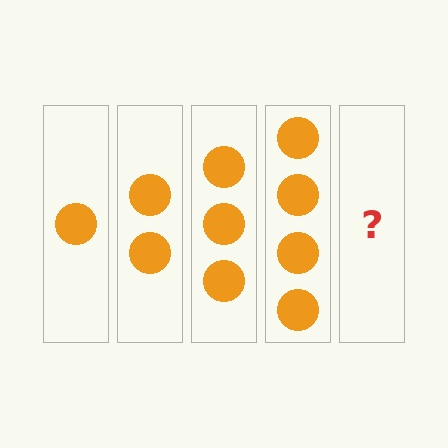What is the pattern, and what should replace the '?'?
The pattern is that each step adds one more circle. The '?' should be 5 circles.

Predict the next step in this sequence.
The next step is 5 circles.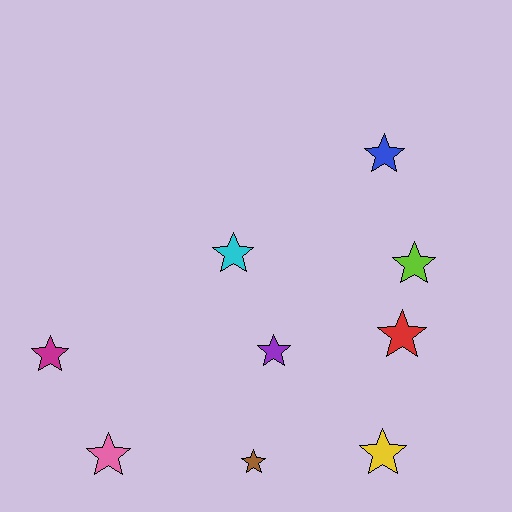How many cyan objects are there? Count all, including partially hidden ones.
There is 1 cyan object.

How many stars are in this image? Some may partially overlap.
There are 9 stars.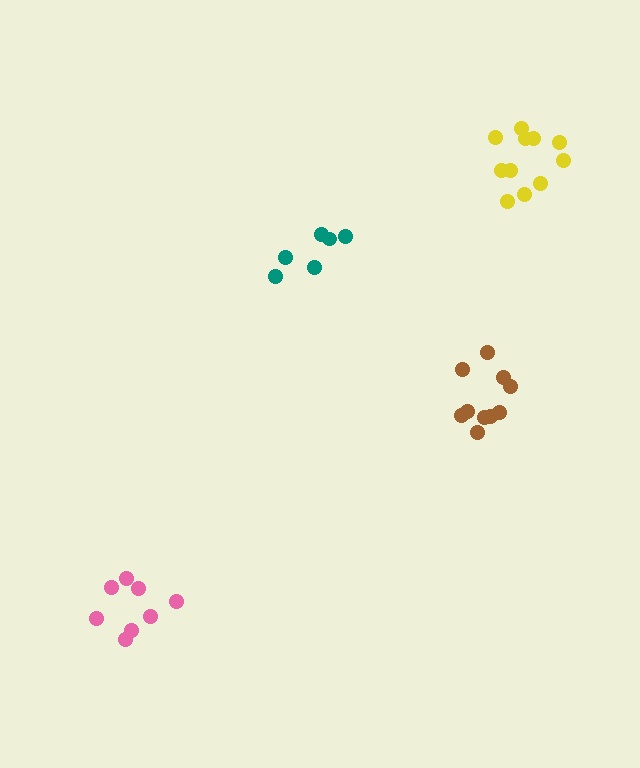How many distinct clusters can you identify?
There are 4 distinct clusters.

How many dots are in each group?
Group 1: 10 dots, Group 2: 6 dots, Group 3: 8 dots, Group 4: 11 dots (35 total).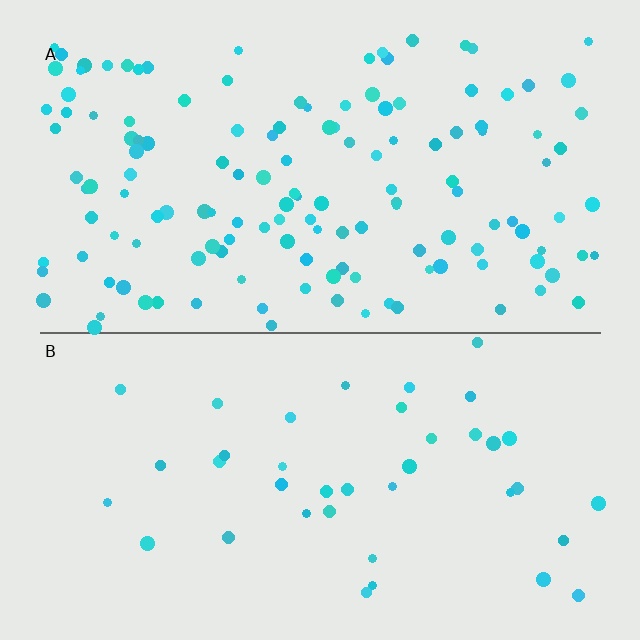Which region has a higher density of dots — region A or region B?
A (the top).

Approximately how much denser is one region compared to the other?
Approximately 3.6× — region A over region B.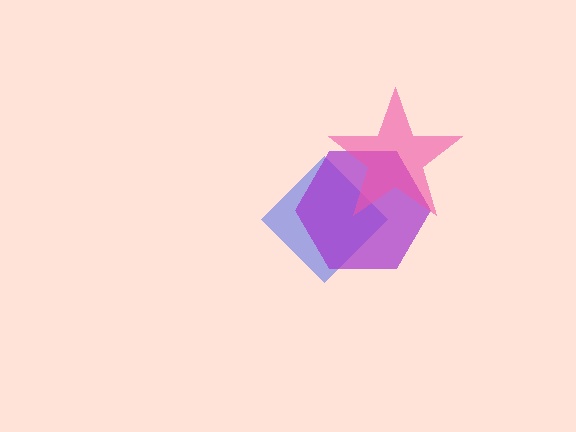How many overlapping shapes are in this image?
There are 3 overlapping shapes in the image.